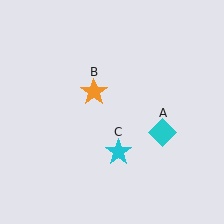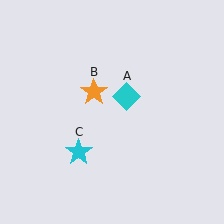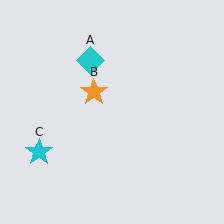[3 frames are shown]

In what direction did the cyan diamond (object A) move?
The cyan diamond (object A) moved up and to the left.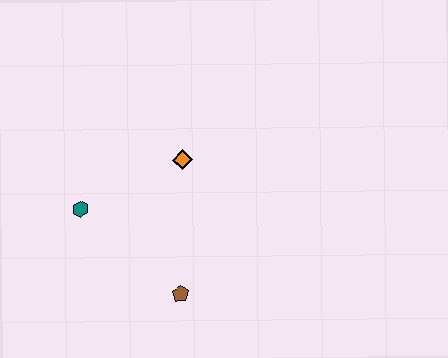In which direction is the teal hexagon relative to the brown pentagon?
The teal hexagon is to the left of the brown pentagon.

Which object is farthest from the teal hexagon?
The brown pentagon is farthest from the teal hexagon.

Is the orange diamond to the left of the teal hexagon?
No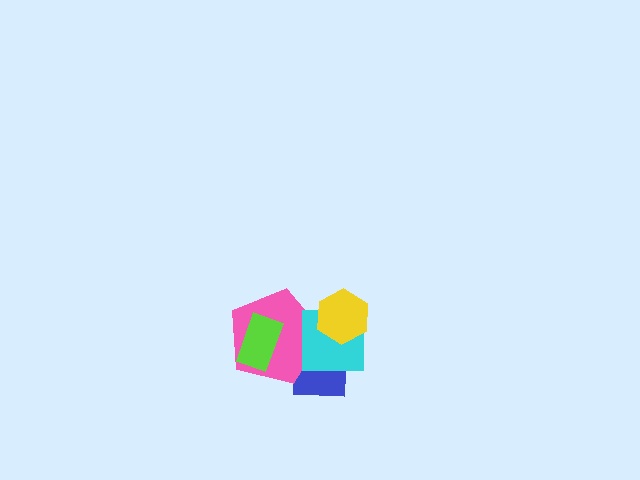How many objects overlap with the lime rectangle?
1 object overlaps with the lime rectangle.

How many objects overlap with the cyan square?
3 objects overlap with the cyan square.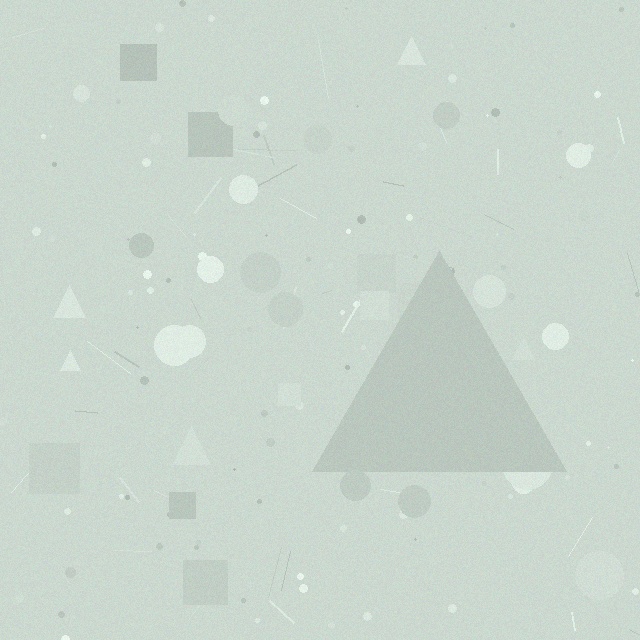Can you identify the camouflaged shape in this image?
The camouflaged shape is a triangle.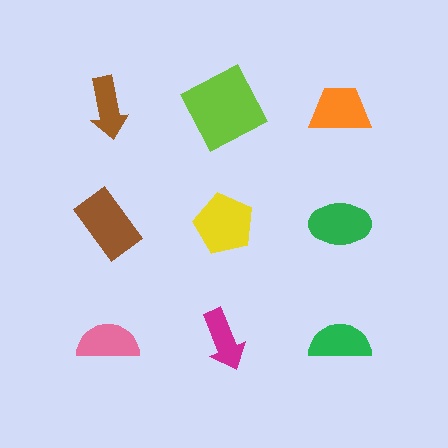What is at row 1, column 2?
A lime square.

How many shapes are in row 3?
3 shapes.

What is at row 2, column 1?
A brown rectangle.